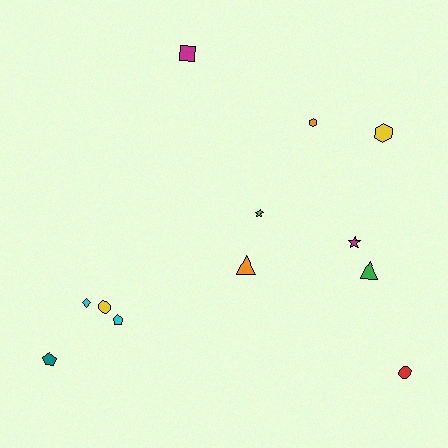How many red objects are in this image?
There is 1 red object.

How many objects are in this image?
There are 12 objects.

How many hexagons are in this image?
There are 2 hexagons.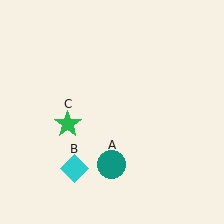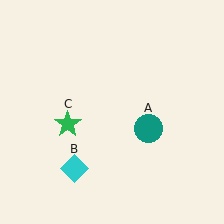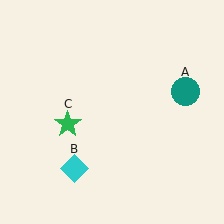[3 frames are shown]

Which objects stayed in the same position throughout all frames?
Cyan diamond (object B) and green star (object C) remained stationary.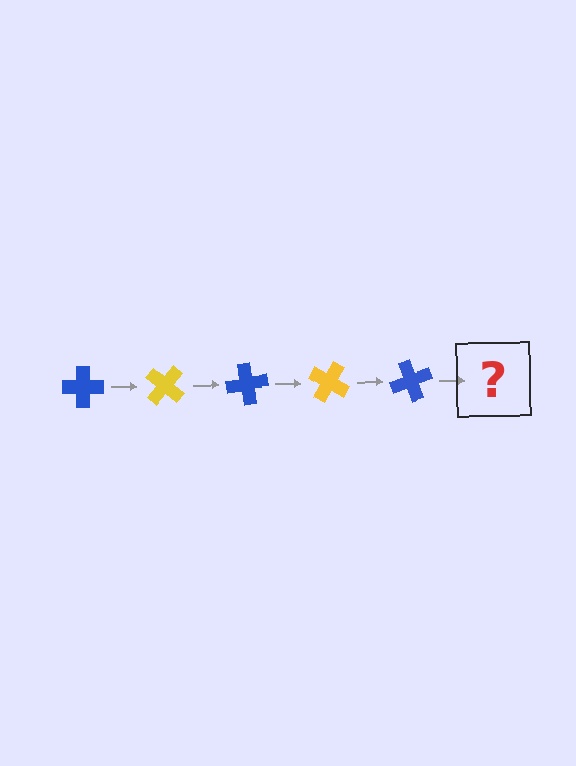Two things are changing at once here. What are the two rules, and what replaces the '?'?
The two rules are that it rotates 40 degrees each step and the color cycles through blue and yellow. The '?' should be a yellow cross, rotated 200 degrees from the start.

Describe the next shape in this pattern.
It should be a yellow cross, rotated 200 degrees from the start.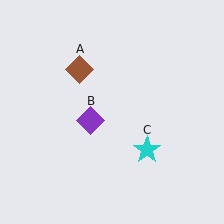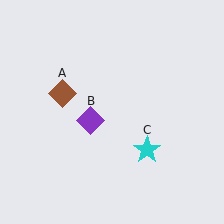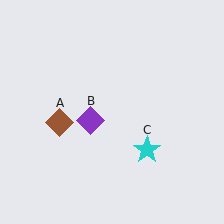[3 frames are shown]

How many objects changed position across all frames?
1 object changed position: brown diamond (object A).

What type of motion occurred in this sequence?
The brown diamond (object A) rotated counterclockwise around the center of the scene.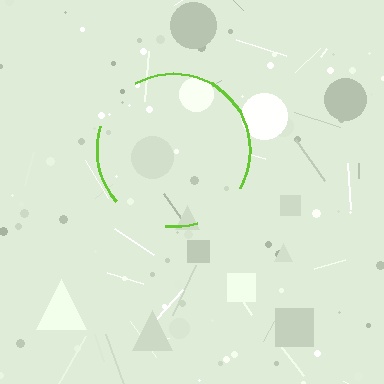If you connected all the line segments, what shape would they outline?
They would outline a circle.